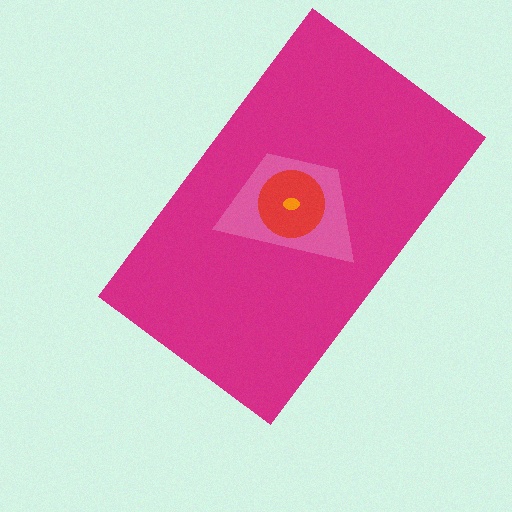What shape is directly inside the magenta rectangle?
The pink trapezoid.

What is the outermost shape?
The magenta rectangle.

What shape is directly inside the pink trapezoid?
The red circle.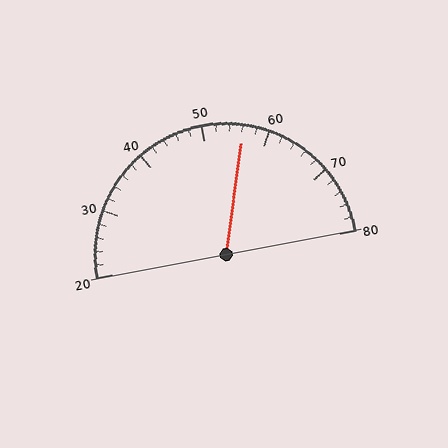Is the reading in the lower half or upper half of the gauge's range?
The reading is in the upper half of the range (20 to 80).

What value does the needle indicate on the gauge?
The needle indicates approximately 56.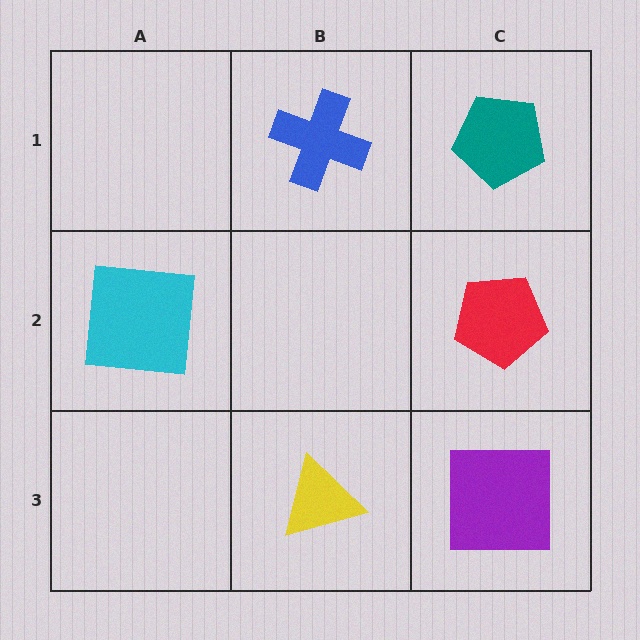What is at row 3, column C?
A purple square.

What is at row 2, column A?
A cyan square.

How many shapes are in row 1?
2 shapes.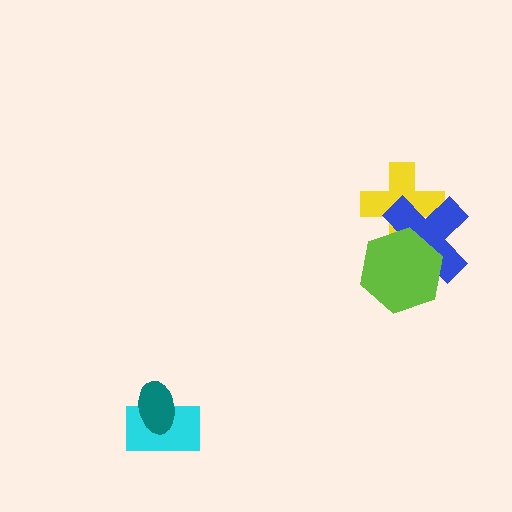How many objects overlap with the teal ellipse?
1 object overlaps with the teal ellipse.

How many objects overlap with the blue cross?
2 objects overlap with the blue cross.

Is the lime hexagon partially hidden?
No, no other shape covers it.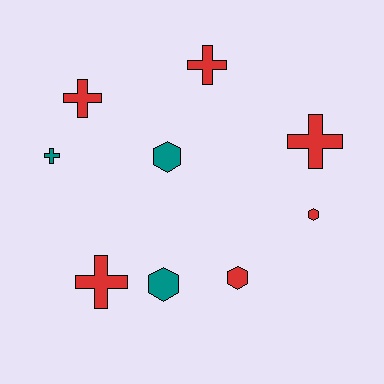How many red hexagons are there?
There are 2 red hexagons.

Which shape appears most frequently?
Cross, with 5 objects.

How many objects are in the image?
There are 9 objects.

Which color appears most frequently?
Red, with 6 objects.